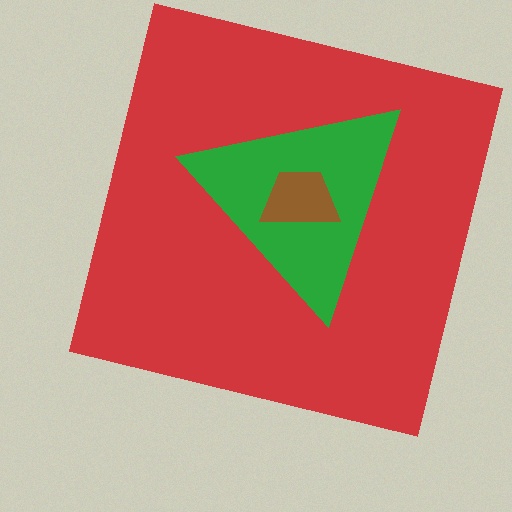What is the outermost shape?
The red square.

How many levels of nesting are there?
3.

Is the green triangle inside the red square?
Yes.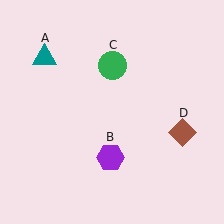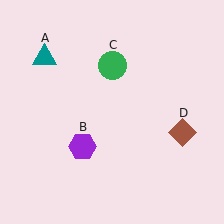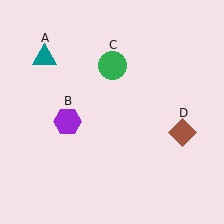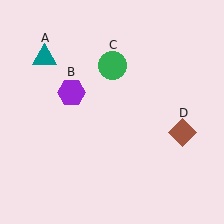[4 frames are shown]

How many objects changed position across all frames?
1 object changed position: purple hexagon (object B).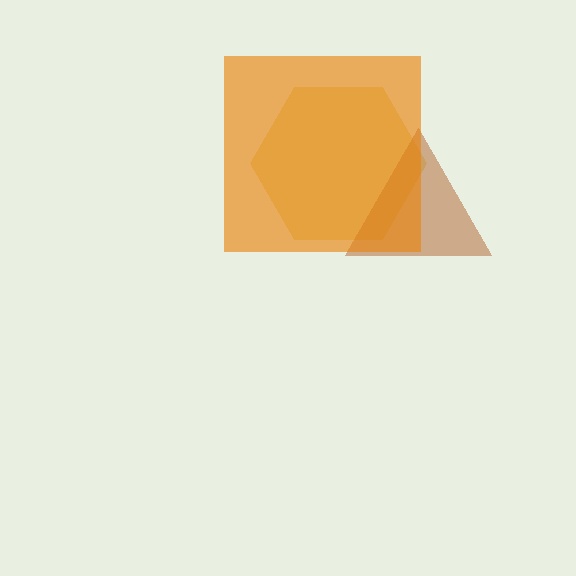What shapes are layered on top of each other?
The layered shapes are: a yellow hexagon, a brown triangle, an orange square.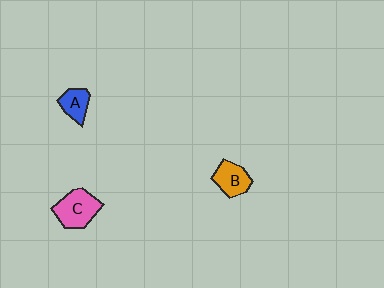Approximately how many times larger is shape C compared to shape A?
Approximately 1.7 times.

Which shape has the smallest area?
Shape A (blue).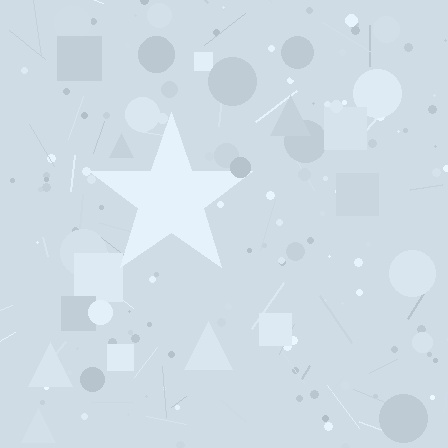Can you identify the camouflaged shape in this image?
The camouflaged shape is a star.